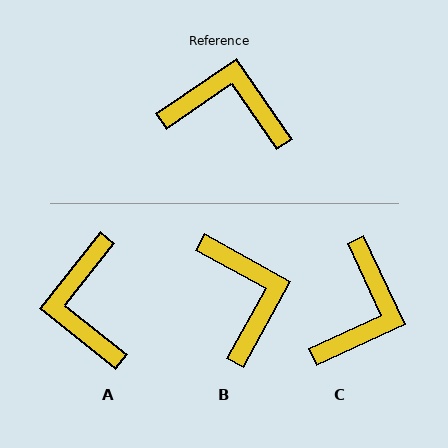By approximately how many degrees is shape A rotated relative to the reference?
Approximately 107 degrees counter-clockwise.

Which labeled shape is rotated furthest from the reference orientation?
A, about 107 degrees away.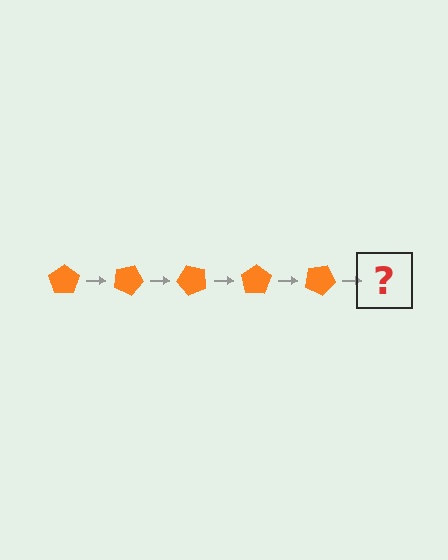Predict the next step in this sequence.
The next step is an orange pentagon rotated 125 degrees.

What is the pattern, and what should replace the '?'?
The pattern is that the pentagon rotates 25 degrees each step. The '?' should be an orange pentagon rotated 125 degrees.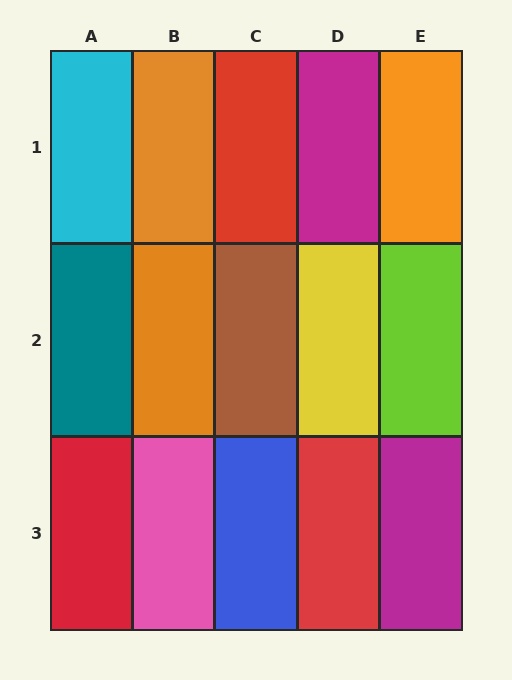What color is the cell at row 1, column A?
Cyan.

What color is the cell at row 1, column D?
Magenta.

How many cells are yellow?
1 cell is yellow.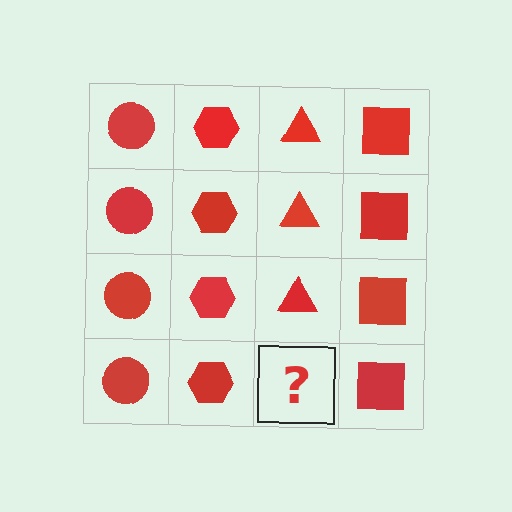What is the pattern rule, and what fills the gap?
The rule is that each column has a consistent shape. The gap should be filled with a red triangle.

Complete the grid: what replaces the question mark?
The question mark should be replaced with a red triangle.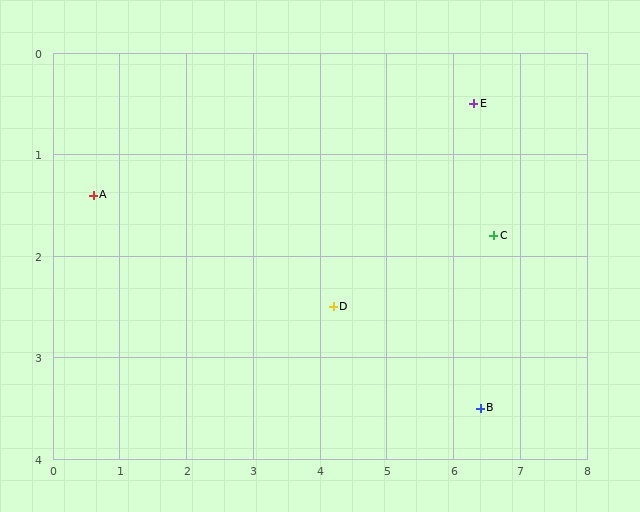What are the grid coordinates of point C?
Point C is at approximately (6.6, 1.8).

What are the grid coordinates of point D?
Point D is at approximately (4.2, 2.5).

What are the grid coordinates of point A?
Point A is at approximately (0.6, 1.4).